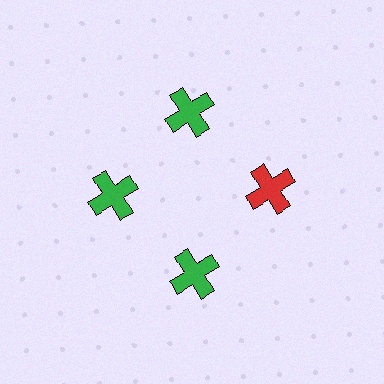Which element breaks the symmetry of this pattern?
The red cross at roughly the 3 o'clock position breaks the symmetry. All other shapes are green crosses.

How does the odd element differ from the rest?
It has a different color: red instead of green.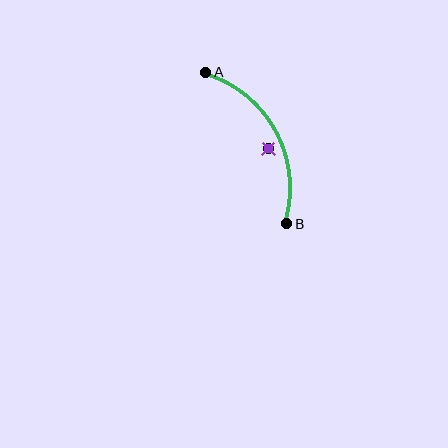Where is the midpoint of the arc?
The arc midpoint is the point on the curve farthest from the straight line joining A and B. It sits to the right of that line.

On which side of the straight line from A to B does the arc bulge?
The arc bulges to the right of the straight line connecting A and B.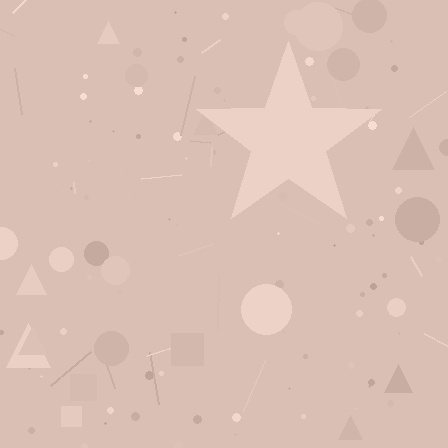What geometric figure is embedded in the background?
A star is embedded in the background.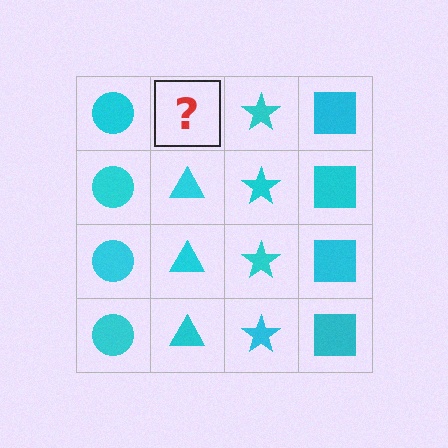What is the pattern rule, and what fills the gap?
The rule is that each column has a consistent shape. The gap should be filled with a cyan triangle.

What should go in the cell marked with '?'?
The missing cell should contain a cyan triangle.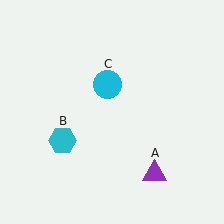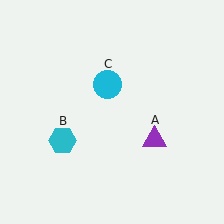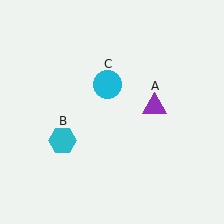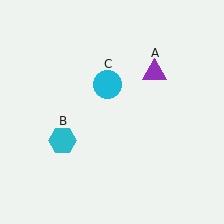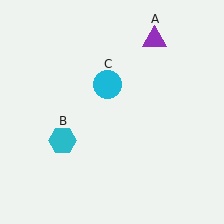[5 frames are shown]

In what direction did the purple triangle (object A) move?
The purple triangle (object A) moved up.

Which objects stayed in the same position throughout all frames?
Cyan hexagon (object B) and cyan circle (object C) remained stationary.